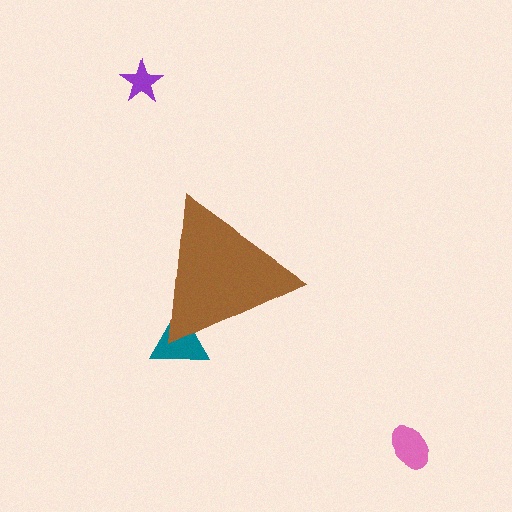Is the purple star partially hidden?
No, the purple star is fully visible.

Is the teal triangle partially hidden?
Yes, the teal triangle is partially hidden behind the brown triangle.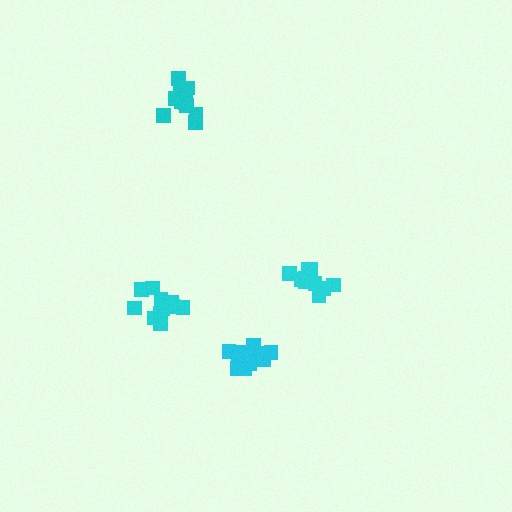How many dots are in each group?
Group 1: 11 dots, Group 2: 12 dots, Group 3: 12 dots, Group 4: 11 dots (46 total).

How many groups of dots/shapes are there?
There are 4 groups.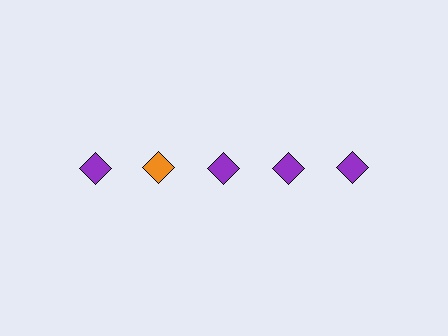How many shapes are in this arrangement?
There are 5 shapes arranged in a grid pattern.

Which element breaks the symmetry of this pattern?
The orange diamond in the top row, second from left column breaks the symmetry. All other shapes are purple diamonds.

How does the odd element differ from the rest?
It has a different color: orange instead of purple.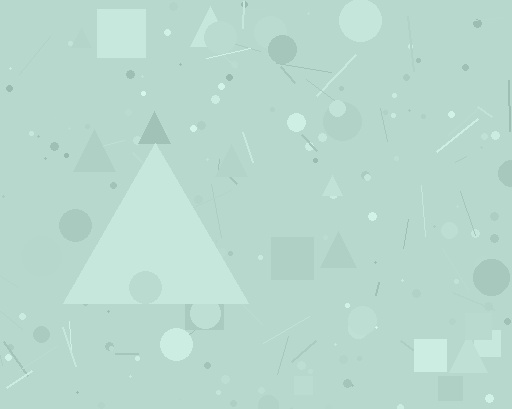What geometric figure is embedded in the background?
A triangle is embedded in the background.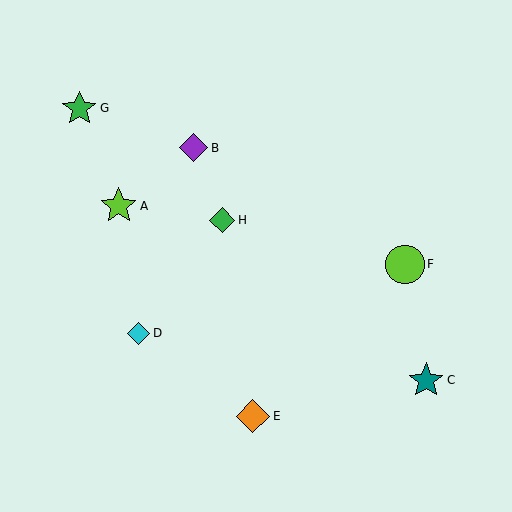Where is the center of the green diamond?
The center of the green diamond is at (222, 220).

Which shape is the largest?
The lime circle (labeled F) is the largest.